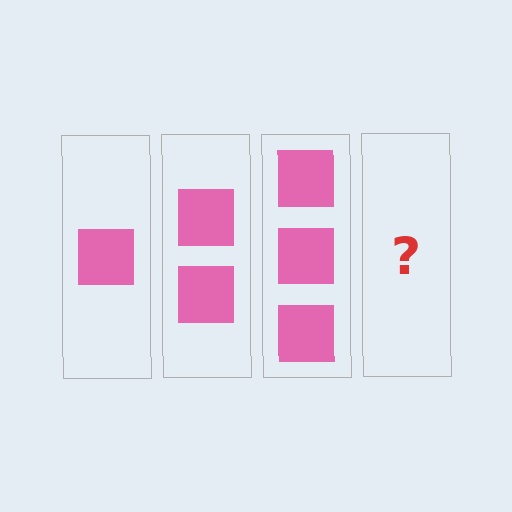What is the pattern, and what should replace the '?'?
The pattern is that each step adds one more square. The '?' should be 4 squares.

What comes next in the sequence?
The next element should be 4 squares.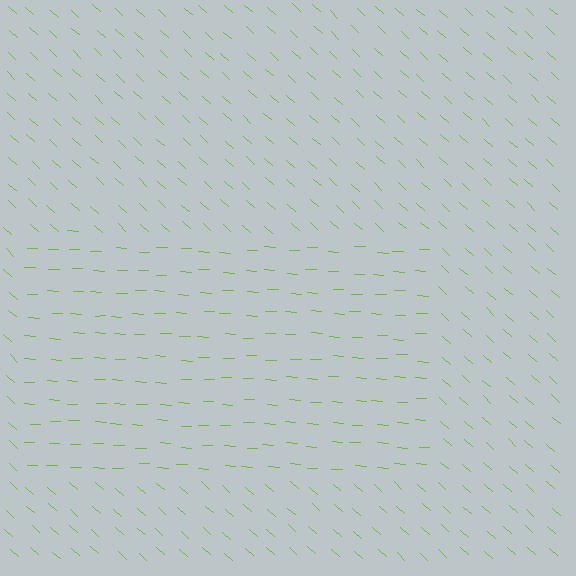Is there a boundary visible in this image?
Yes, there is a texture boundary formed by a change in line orientation.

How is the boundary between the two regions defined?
The boundary is defined purely by a change in line orientation (approximately 39 degrees difference). All lines are the same color and thickness.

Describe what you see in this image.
The image is filled with small lime line segments. A rectangle region in the image has lines oriented differently from the surrounding lines, creating a visible texture boundary.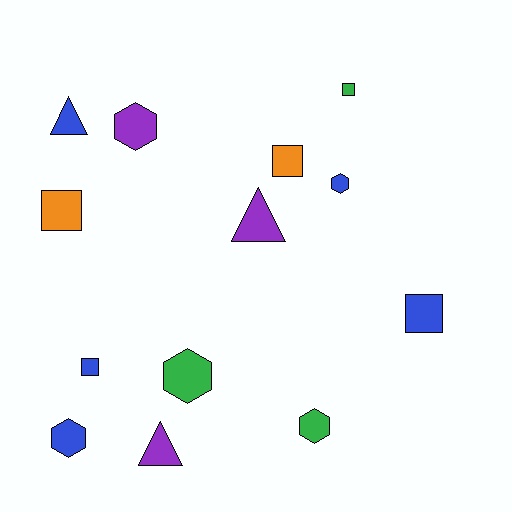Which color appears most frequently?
Blue, with 5 objects.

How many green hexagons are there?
There are 2 green hexagons.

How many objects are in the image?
There are 13 objects.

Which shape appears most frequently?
Square, with 5 objects.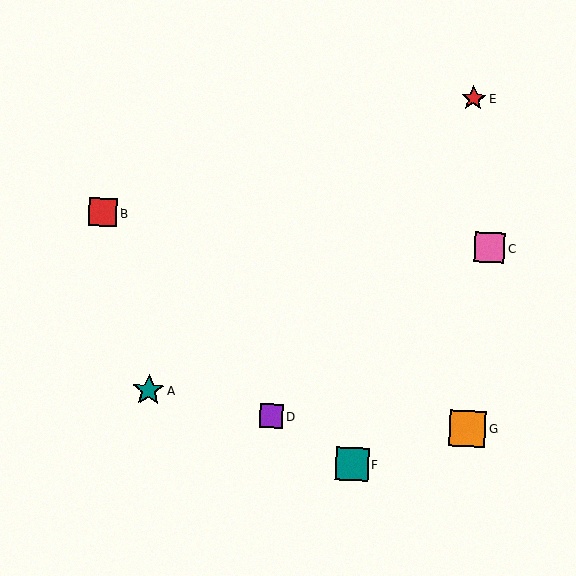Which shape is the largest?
The orange square (labeled G) is the largest.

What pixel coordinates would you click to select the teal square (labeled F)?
Click at (352, 464) to select the teal square F.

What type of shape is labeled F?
Shape F is a teal square.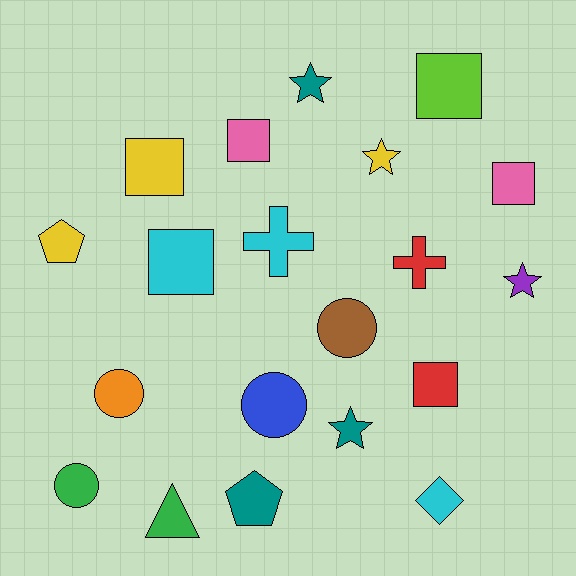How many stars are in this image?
There are 4 stars.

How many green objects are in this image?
There are 2 green objects.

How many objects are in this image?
There are 20 objects.